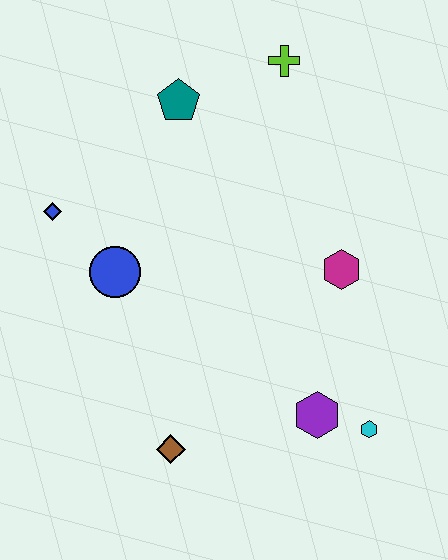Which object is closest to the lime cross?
The teal pentagon is closest to the lime cross.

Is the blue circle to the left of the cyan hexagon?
Yes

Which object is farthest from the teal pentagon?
The cyan hexagon is farthest from the teal pentagon.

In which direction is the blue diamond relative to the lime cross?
The blue diamond is to the left of the lime cross.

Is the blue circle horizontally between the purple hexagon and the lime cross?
No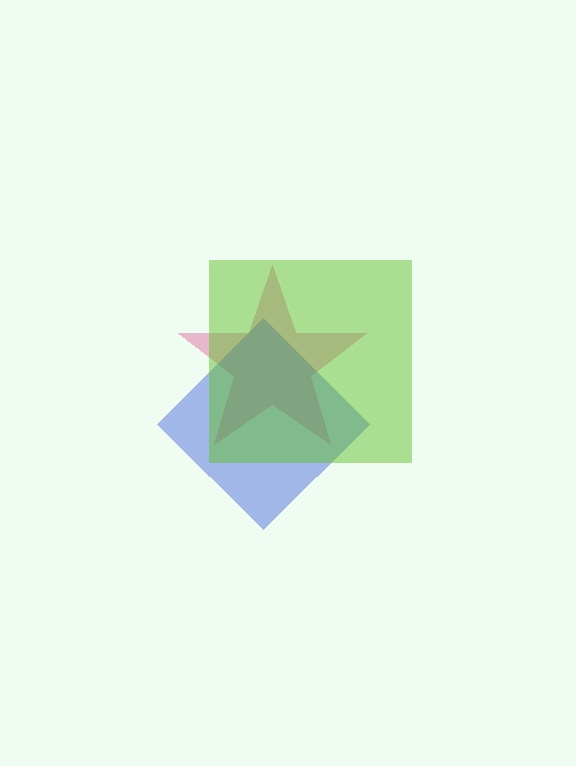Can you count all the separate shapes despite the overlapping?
Yes, there are 3 separate shapes.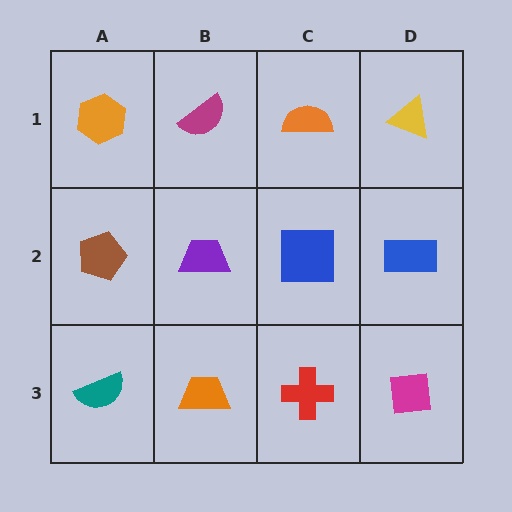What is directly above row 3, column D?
A blue rectangle.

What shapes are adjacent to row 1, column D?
A blue rectangle (row 2, column D), an orange semicircle (row 1, column C).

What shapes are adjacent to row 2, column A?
An orange hexagon (row 1, column A), a teal semicircle (row 3, column A), a purple trapezoid (row 2, column B).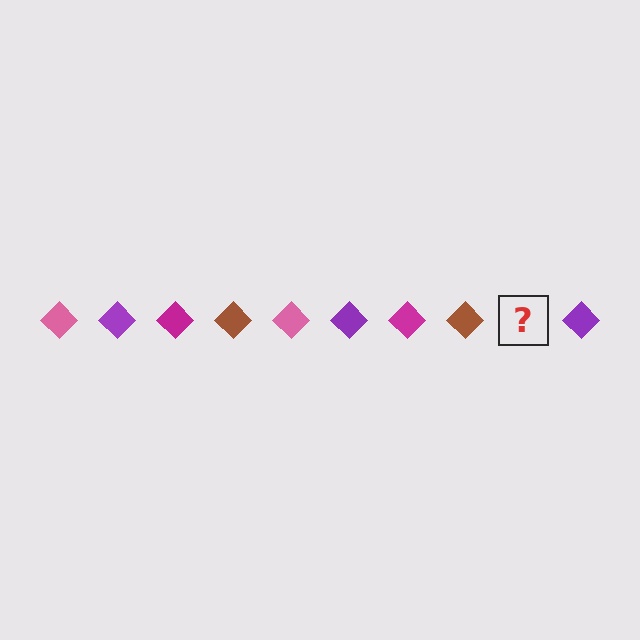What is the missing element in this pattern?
The missing element is a pink diamond.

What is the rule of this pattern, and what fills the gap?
The rule is that the pattern cycles through pink, purple, magenta, brown diamonds. The gap should be filled with a pink diamond.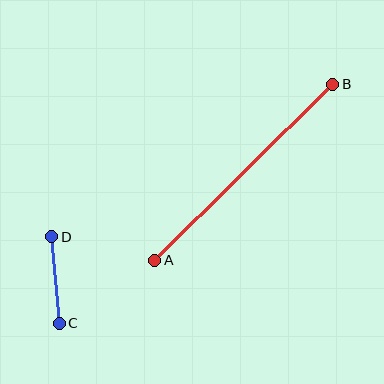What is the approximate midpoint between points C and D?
The midpoint is at approximately (55, 280) pixels.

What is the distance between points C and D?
The distance is approximately 87 pixels.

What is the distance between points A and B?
The distance is approximately 250 pixels.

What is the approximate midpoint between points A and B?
The midpoint is at approximately (244, 172) pixels.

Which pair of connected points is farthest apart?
Points A and B are farthest apart.